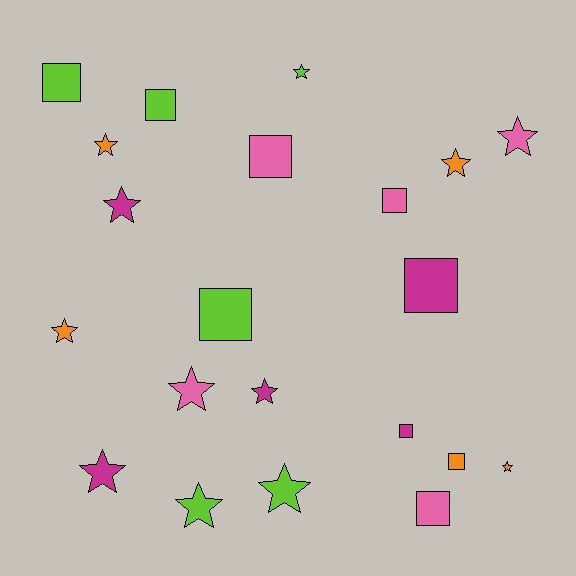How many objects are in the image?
There are 21 objects.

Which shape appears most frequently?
Star, with 12 objects.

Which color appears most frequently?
Lime, with 6 objects.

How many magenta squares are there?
There are 2 magenta squares.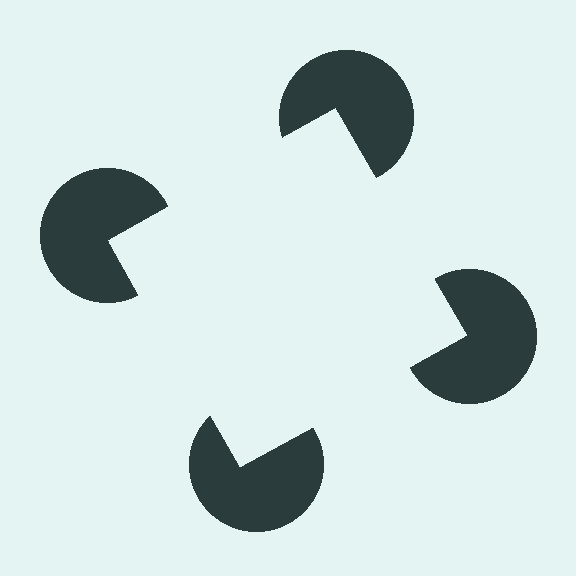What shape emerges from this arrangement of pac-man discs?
An illusory square — its edges are inferred from the aligned wedge cuts in the pac-man discs, not physically drawn.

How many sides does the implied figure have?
4 sides.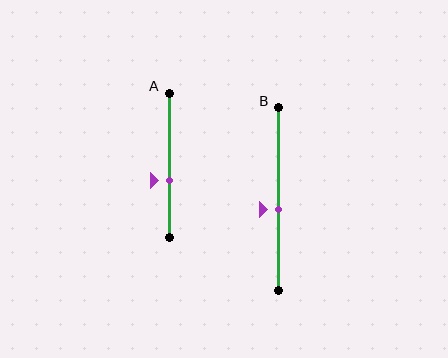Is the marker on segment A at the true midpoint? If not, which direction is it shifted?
No, the marker on segment A is shifted downward by about 10% of the segment length.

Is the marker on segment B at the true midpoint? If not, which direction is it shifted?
No, the marker on segment B is shifted downward by about 5% of the segment length.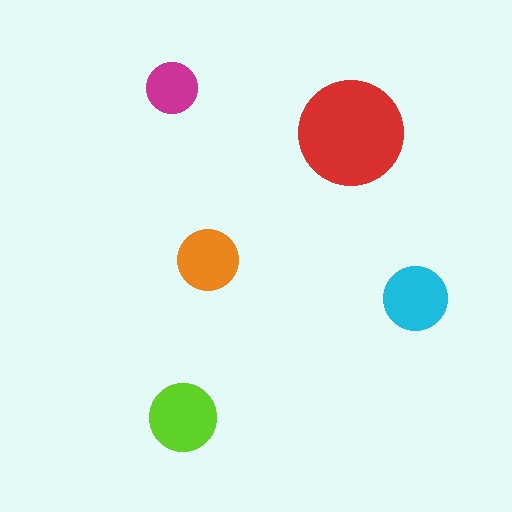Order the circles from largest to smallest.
the red one, the lime one, the cyan one, the orange one, the magenta one.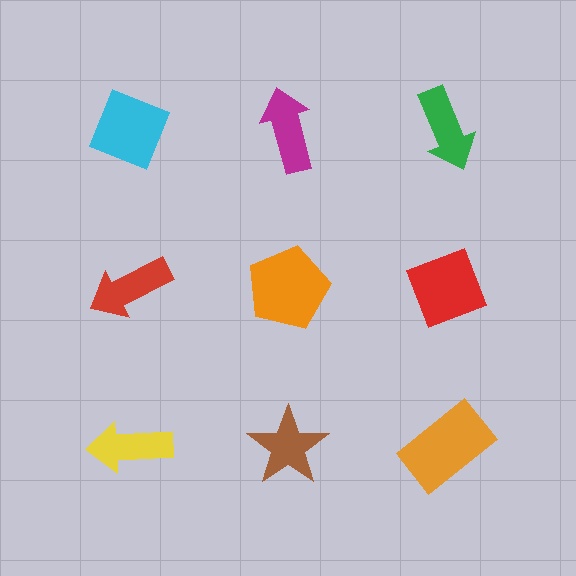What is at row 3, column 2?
A brown star.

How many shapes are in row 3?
3 shapes.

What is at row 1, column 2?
A magenta arrow.